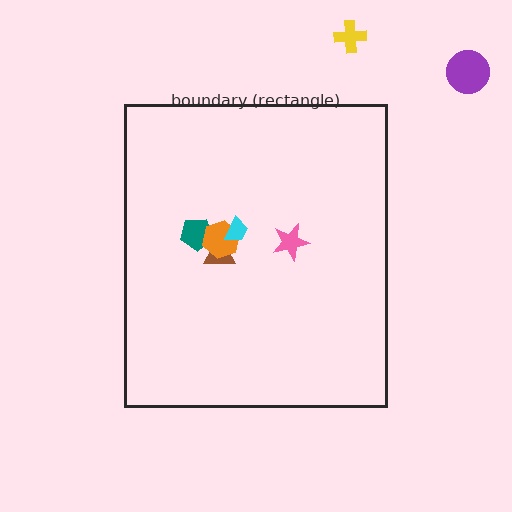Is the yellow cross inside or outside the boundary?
Outside.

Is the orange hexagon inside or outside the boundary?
Inside.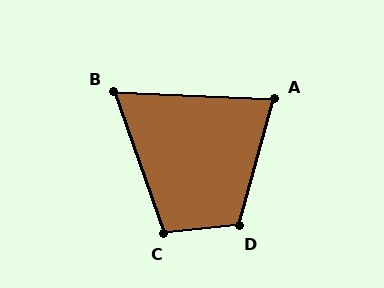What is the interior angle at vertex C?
Approximately 103 degrees (obtuse).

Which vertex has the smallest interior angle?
B, at approximately 68 degrees.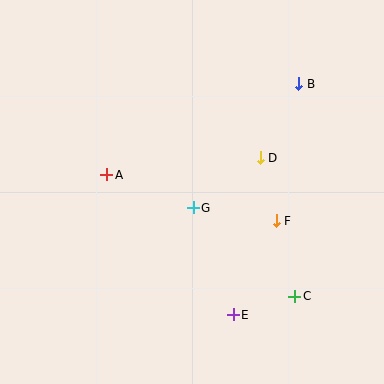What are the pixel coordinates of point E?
Point E is at (233, 315).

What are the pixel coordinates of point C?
Point C is at (295, 296).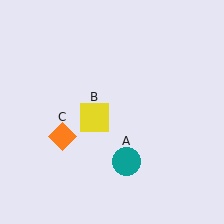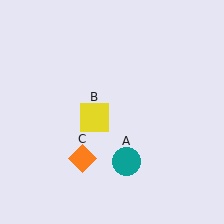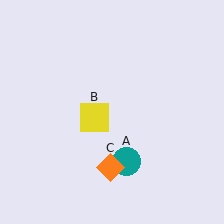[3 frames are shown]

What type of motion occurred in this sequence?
The orange diamond (object C) rotated counterclockwise around the center of the scene.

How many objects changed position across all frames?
1 object changed position: orange diamond (object C).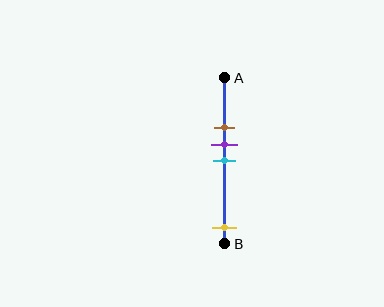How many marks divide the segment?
There are 4 marks dividing the segment.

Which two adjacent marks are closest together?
The purple and cyan marks are the closest adjacent pair.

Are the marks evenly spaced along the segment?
No, the marks are not evenly spaced.